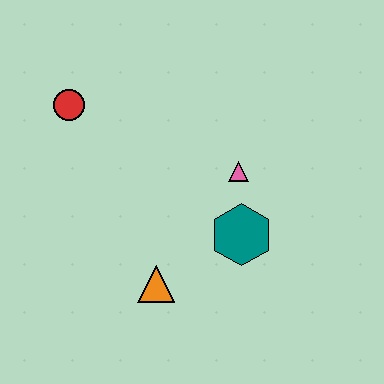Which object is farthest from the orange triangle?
The red circle is farthest from the orange triangle.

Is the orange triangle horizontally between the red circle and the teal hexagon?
Yes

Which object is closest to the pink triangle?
The teal hexagon is closest to the pink triangle.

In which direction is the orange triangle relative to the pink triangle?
The orange triangle is below the pink triangle.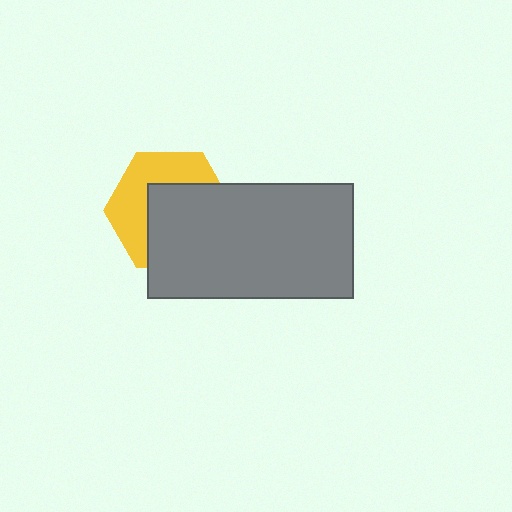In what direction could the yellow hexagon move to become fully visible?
The yellow hexagon could move toward the upper-left. That would shift it out from behind the gray rectangle entirely.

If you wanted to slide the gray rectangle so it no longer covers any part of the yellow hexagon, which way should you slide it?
Slide it toward the lower-right — that is the most direct way to separate the two shapes.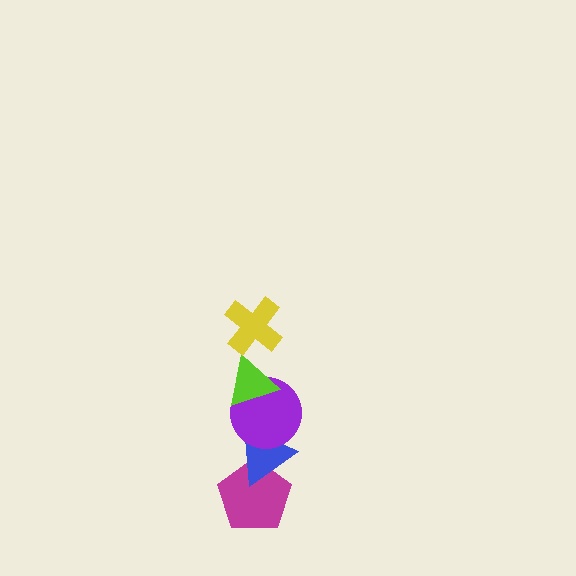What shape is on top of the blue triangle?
The purple circle is on top of the blue triangle.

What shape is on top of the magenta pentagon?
The blue triangle is on top of the magenta pentagon.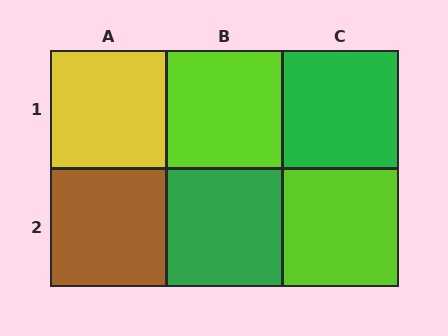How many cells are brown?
1 cell is brown.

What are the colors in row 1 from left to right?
Yellow, lime, green.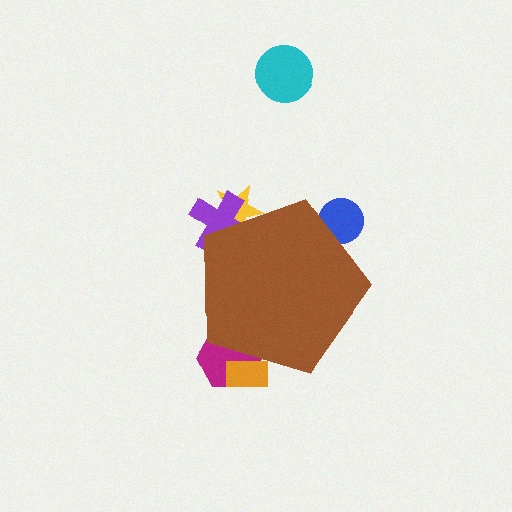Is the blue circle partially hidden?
Yes, the blue circle is partially hidden behind the brown pentagon.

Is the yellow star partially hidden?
Yes, the yellow star is partially hidden behind the brown pentagon.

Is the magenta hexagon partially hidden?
Yes, the magenta hexagon is partially hidden behind the brown pentagon.